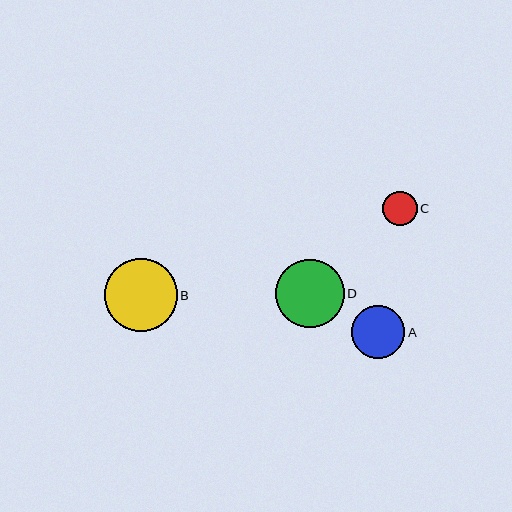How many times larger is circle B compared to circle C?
Circle B is approximately 2.1 times the size of circle C.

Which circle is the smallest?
Circle C is the smallest with a size of approximately 35 pixels.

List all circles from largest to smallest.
From largest to smallest: B, D, A, C.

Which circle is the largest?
Circle B is the largest with a size of approximately 73 pixels.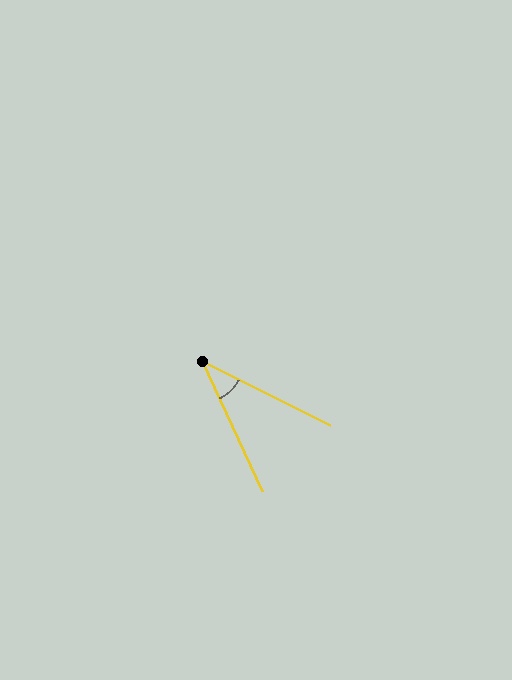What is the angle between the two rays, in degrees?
Approximately 39 degrees.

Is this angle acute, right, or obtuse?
It is acute.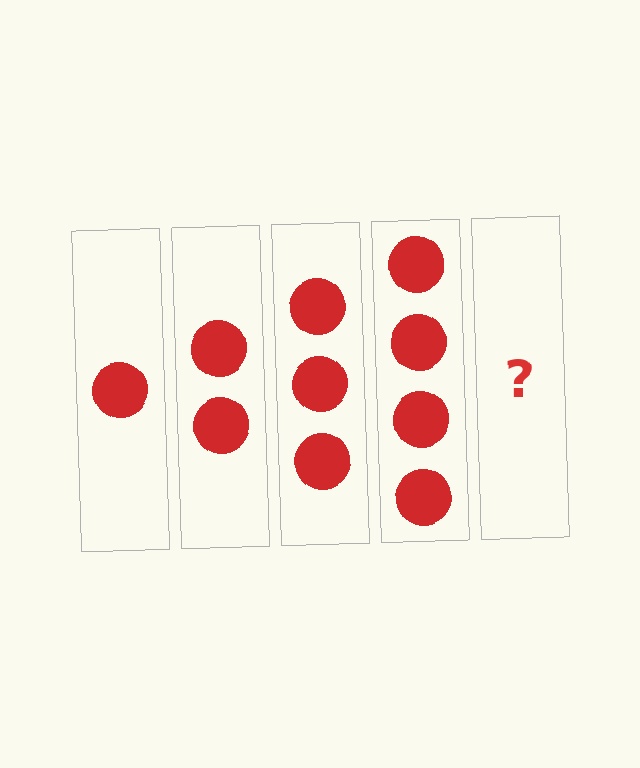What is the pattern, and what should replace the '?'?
The pattern is that each step adds one more circle. The '?' should be 5 circles.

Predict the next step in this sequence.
The next step is 5 circles.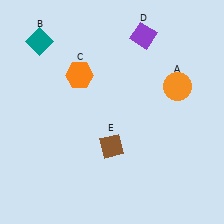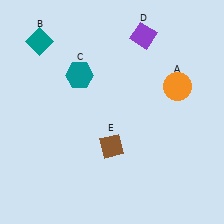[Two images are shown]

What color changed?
The hexagon (C) changed from orange in Image 1 to teal in Image 2.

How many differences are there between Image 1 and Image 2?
There is 1 difference between the two images.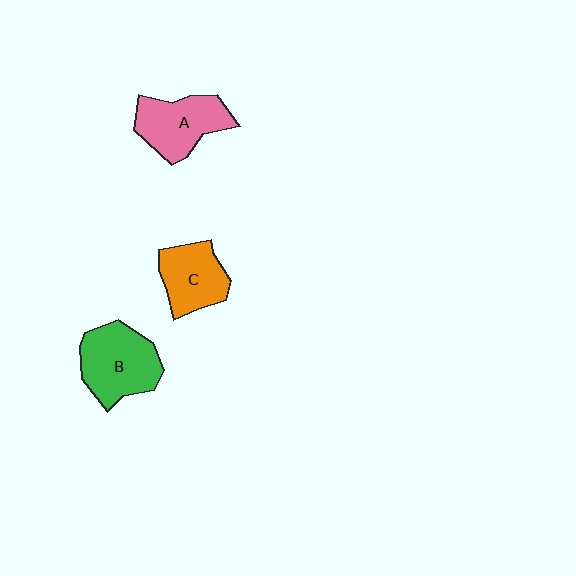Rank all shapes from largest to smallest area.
From largest to smallest: B (green), A (pink), C (orange).